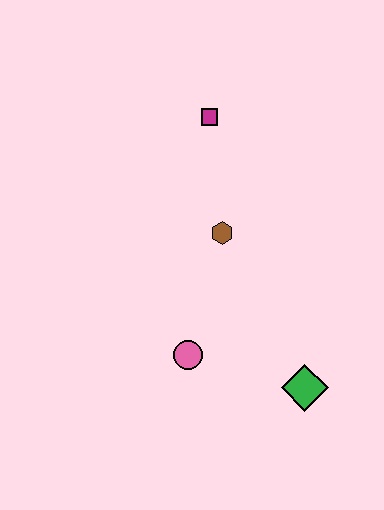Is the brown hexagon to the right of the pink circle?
Yes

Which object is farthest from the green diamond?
The magenta square is farthest from the green diamond.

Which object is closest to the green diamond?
The pink circle is closest to the green diamond.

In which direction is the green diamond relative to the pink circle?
The green diamond is to the right of the pink circle.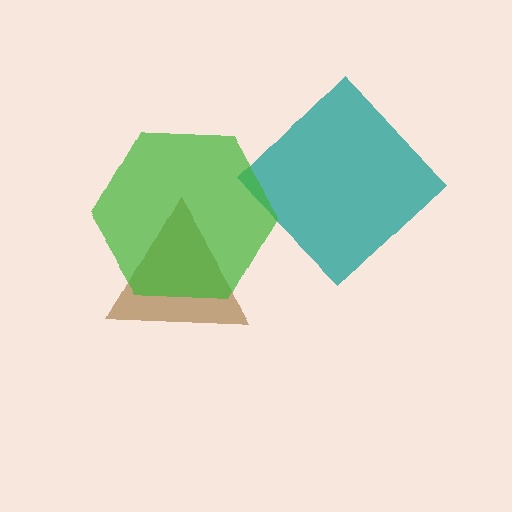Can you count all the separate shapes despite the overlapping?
Yes, there are 3 separate shapes.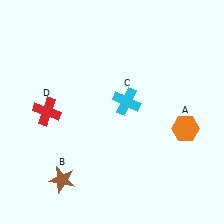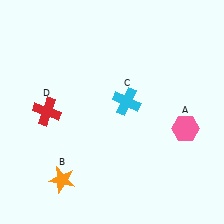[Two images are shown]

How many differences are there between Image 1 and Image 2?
There are 2 differences between the two images.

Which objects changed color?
A changed from orange to pink. B changed from brown to orange.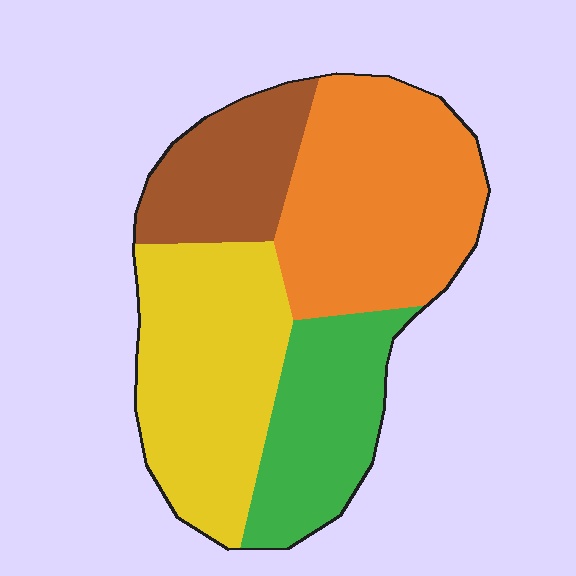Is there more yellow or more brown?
Yellow.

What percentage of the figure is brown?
Brown covers around 15% of the figure.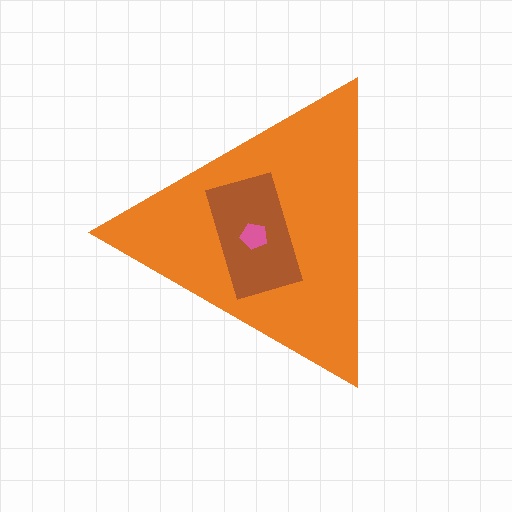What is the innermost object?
The pink pentagon.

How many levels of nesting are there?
3.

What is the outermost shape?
The orange triangle.